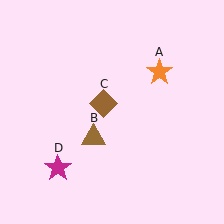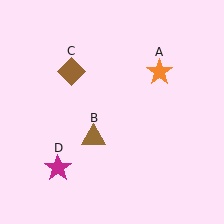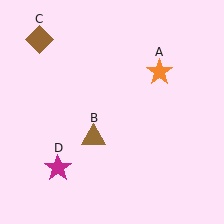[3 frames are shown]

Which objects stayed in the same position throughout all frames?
Orange star (object A) and brown triangle (object B) and magenta star (object D) remained stationary.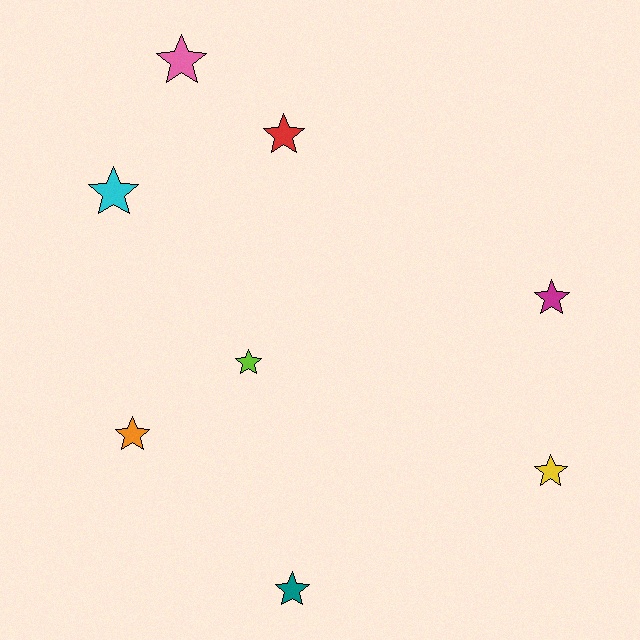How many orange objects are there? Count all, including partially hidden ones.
There is 1 orange object.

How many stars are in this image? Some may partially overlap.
There are 8 stars.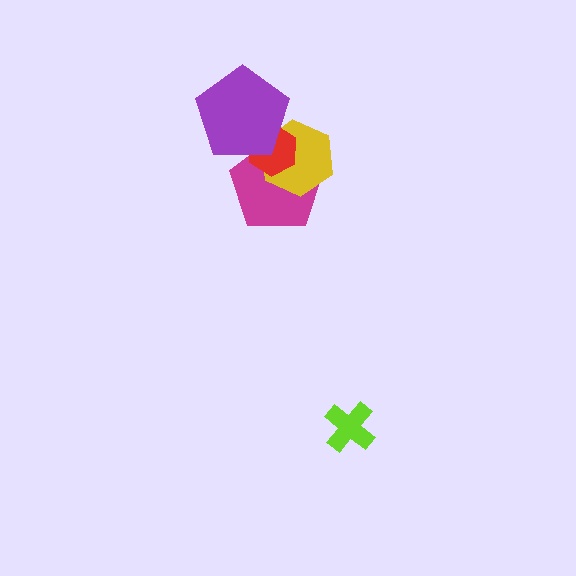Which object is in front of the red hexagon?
The purple pentagon is in front of the red hexagon.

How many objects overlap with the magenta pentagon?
3 objects overlap with the magenta pentagon.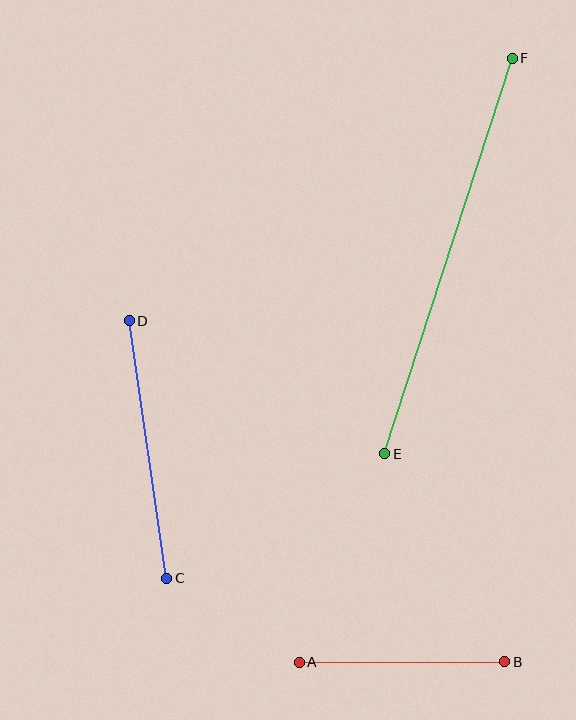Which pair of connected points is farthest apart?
Points E and F are farthest apart.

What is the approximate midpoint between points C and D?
The midpoint is at approximately (148, 450) pixels.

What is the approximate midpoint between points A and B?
The midpoint is at approximately (402, 662) pixels.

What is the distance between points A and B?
The distance is approximately 205 pixels.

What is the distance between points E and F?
The distance is approximately 416 pixels.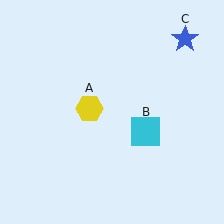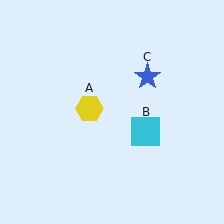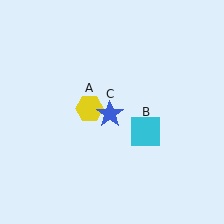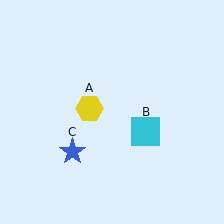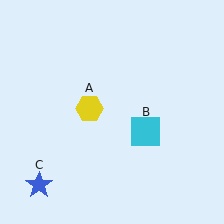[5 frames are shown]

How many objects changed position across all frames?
1 object changed position: blue star (object C).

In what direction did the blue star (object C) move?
The blue star (object C) moved down and to the left.